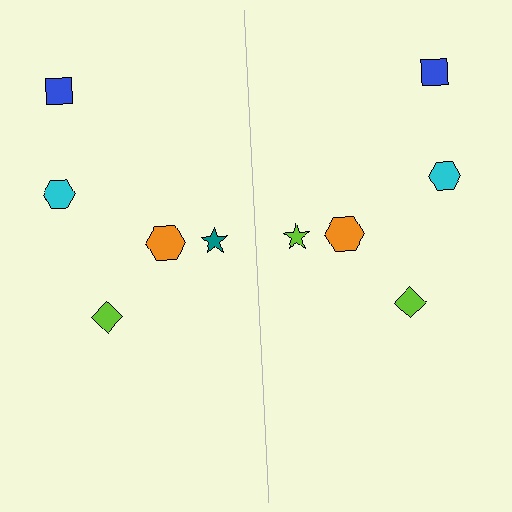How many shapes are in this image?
There are 10 shapes in this image.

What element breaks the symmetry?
The lime star on the right side breaks the symmetry — its mirror counterpart is teal.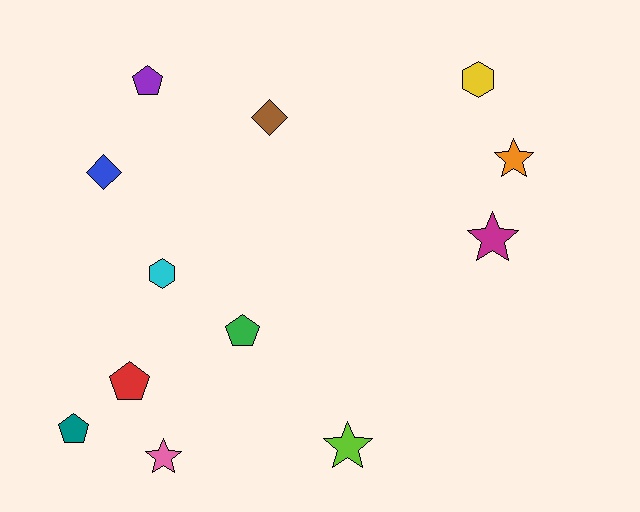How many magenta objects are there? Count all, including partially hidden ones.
There is 1 magenta object.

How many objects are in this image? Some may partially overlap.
There are 12 objects.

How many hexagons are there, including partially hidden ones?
There are 2 hexagons.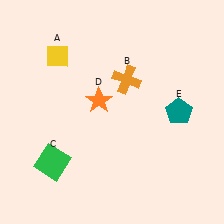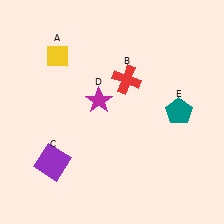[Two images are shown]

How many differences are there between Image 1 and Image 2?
There are 3 differences between the two images.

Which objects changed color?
B changed from orange to red. C changed from green to purple. D changed from orange to magenta.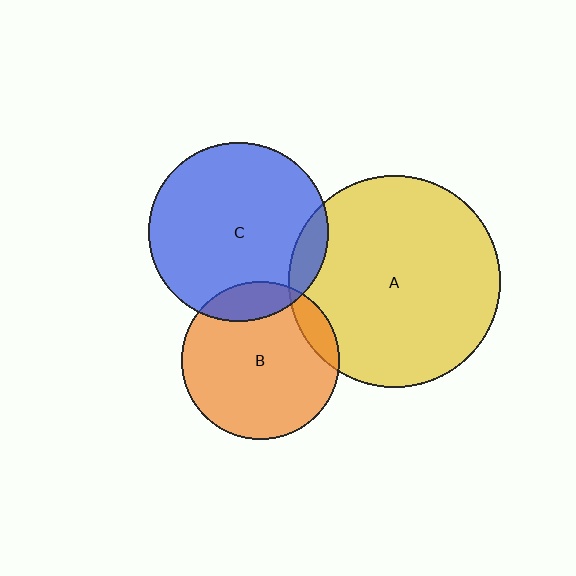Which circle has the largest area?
Circle A (yellow).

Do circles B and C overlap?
Yes.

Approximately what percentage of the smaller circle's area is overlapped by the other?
Approximately 15%.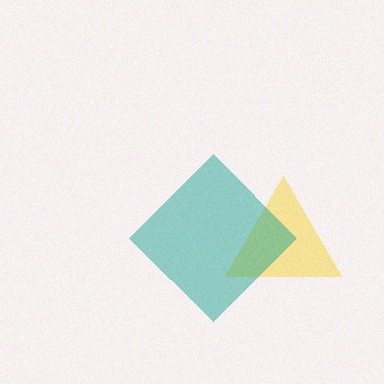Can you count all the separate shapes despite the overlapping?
Yes, there are 2 separate shapes.